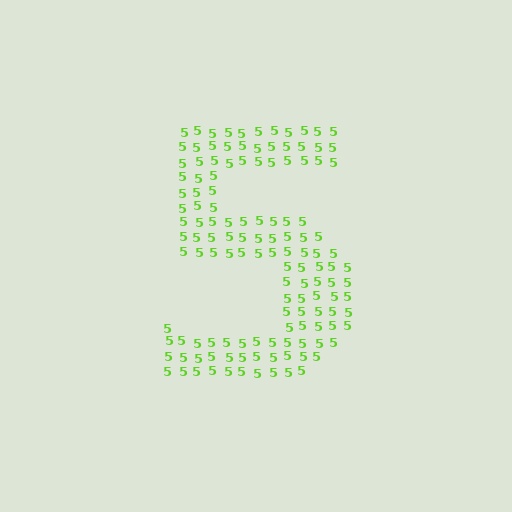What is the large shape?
The large shape is the digit 5.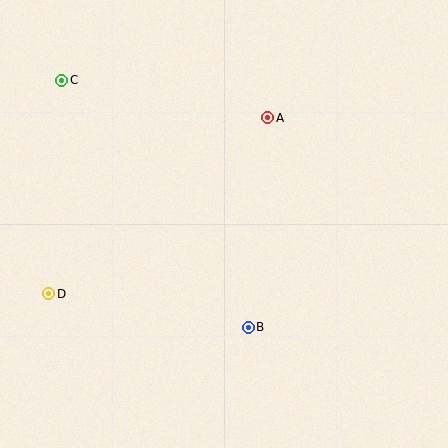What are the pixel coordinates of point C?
Point C is at (62, 80).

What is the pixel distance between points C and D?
The distance between C and D is 214 pixels.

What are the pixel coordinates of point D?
Point D is at (49, 294).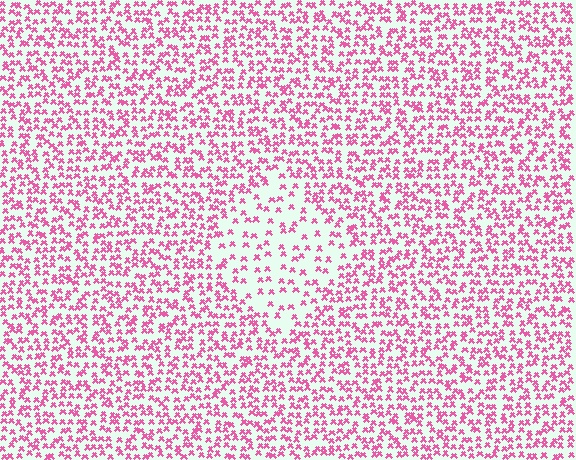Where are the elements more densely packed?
The elements are more densely packed outside the diamond boundary.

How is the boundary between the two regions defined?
The boundary is defined by a change in element density (approximately 2.1x ratio). All elements are the same color, size, and shape.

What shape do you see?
I see a diamond.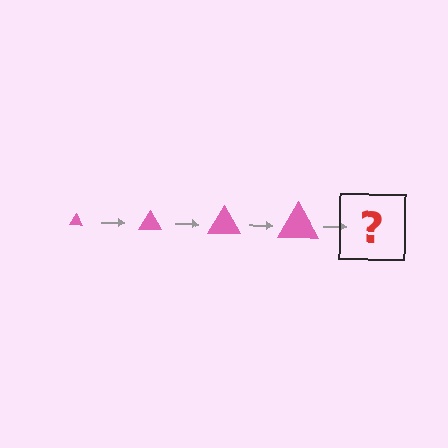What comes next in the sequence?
The next element should be a pink triangle, larger than the previous one.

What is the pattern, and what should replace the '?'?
The pattern is that the triangle gets progressively larger each step. The '?' should be a pink triangle, larger than the previous one.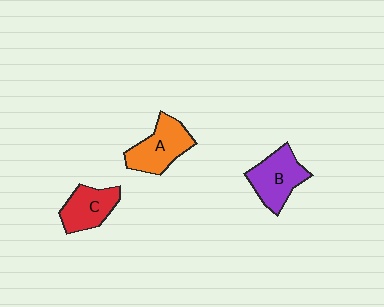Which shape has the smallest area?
Shape C (red).